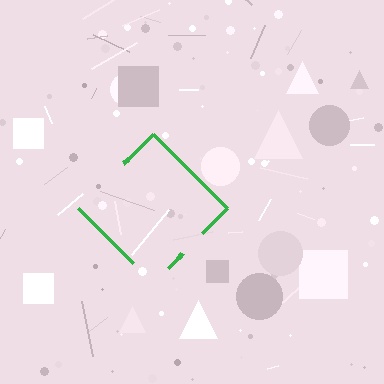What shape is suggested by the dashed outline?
The dashed outline suggests a diamond.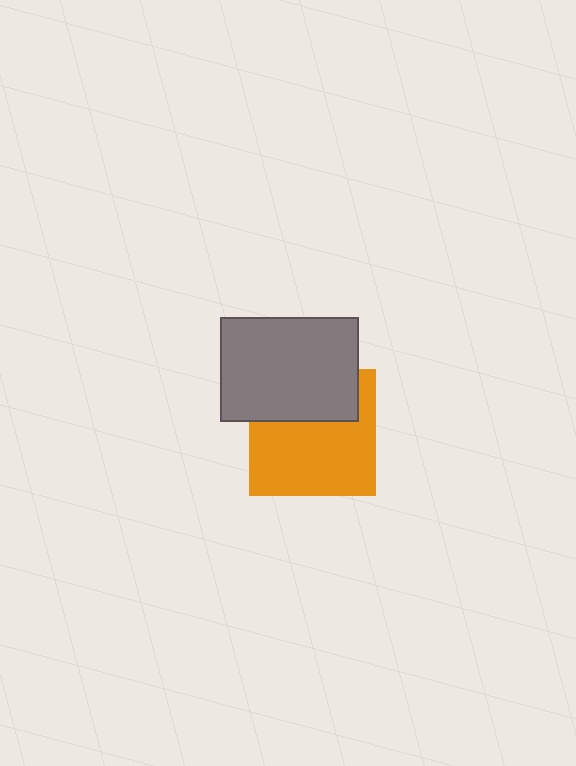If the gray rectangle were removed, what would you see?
You would see the complete orange square.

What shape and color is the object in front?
The object in front is a gray rectangle.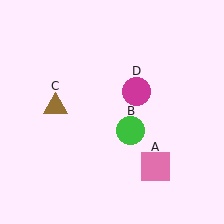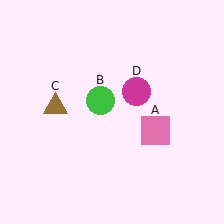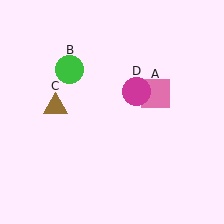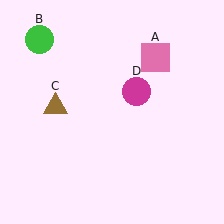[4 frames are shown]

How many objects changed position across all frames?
2 objects changed position: pink square (object A), green circle (object B).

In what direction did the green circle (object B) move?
The green circle (object B) moved up and to the left.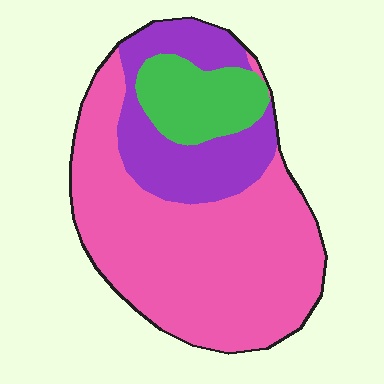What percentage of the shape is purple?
Purple takes up about one quarter (1/4) of the shape.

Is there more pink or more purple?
Pink.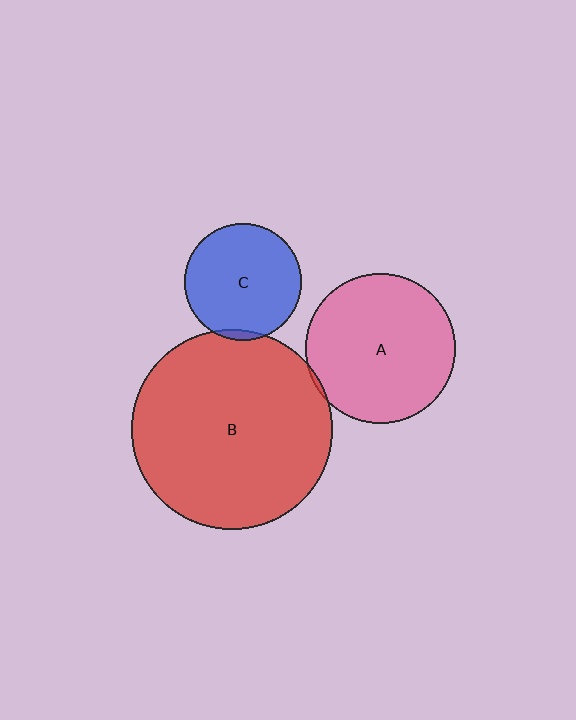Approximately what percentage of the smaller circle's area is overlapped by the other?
Approximately 5%.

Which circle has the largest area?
Circle B (red).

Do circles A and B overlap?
Yes.